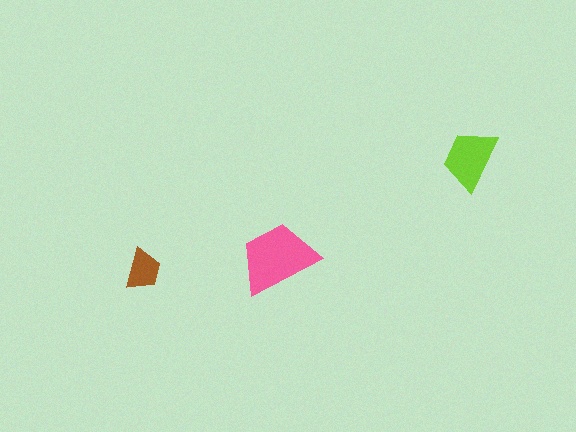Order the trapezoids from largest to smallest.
the pink one, the lime one, the brown one.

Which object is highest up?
The lime trapezoid is topmost.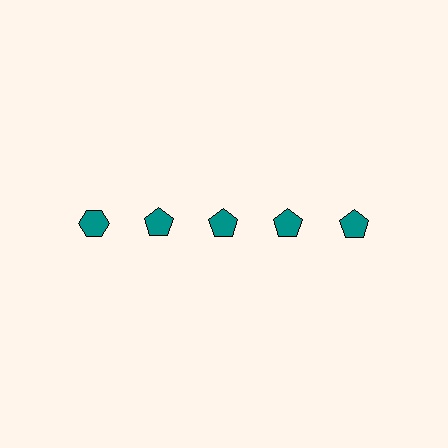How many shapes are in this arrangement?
There are 5 shapes arranged in a grid pattern.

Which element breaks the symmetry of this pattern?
The teal hexagon in the top row, leftmost column breaks the symmetry. All other shapes are teal pentagons.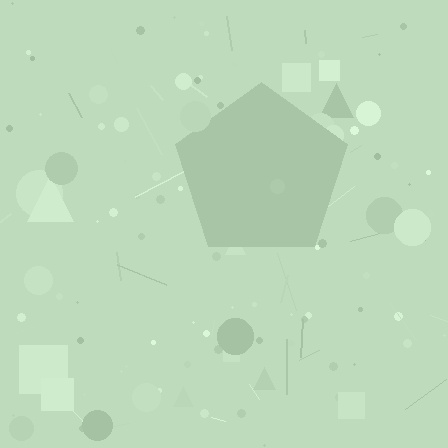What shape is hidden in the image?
A pentagon is hidden in the image.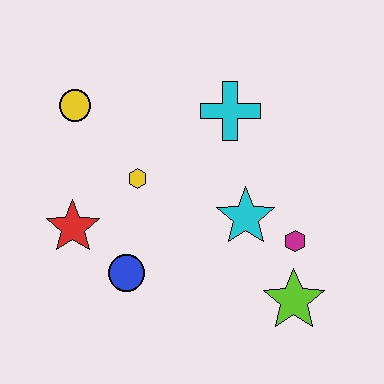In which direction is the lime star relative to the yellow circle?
The lime star is to the right of the yellow circle.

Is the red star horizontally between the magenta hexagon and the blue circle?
No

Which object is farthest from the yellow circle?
The lime star is farthest from the yellow circle.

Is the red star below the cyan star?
Yes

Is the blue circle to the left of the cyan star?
Yes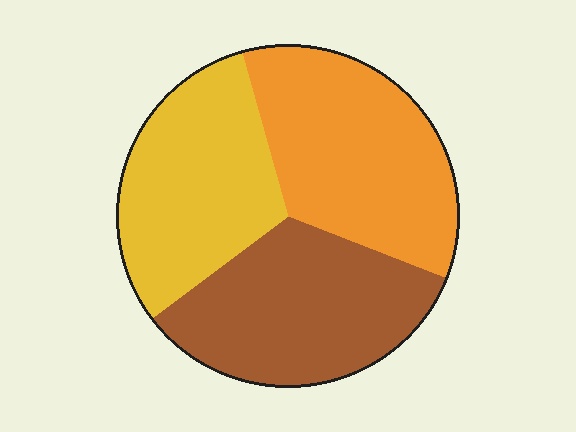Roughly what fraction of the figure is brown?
Brown covers 34% of the figure.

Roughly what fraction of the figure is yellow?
Yellow takes up about one third (1/3) of the figure.